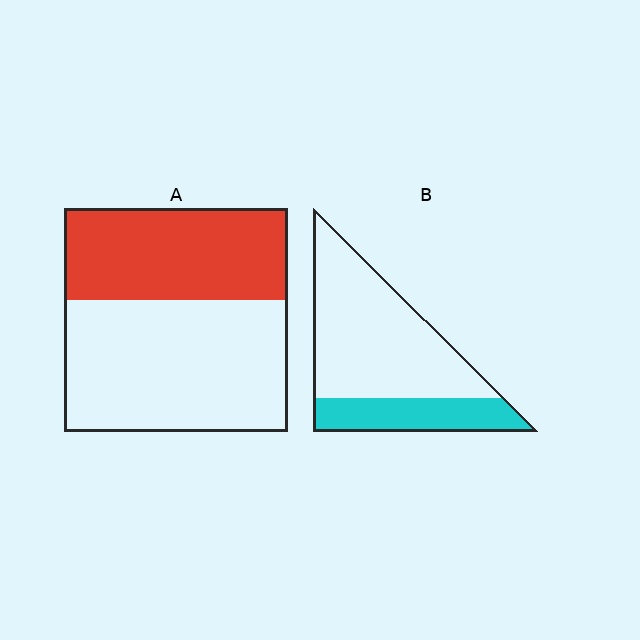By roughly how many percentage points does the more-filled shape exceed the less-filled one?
By roughly 15 percentage points (A over B).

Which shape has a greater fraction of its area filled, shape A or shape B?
Shape A.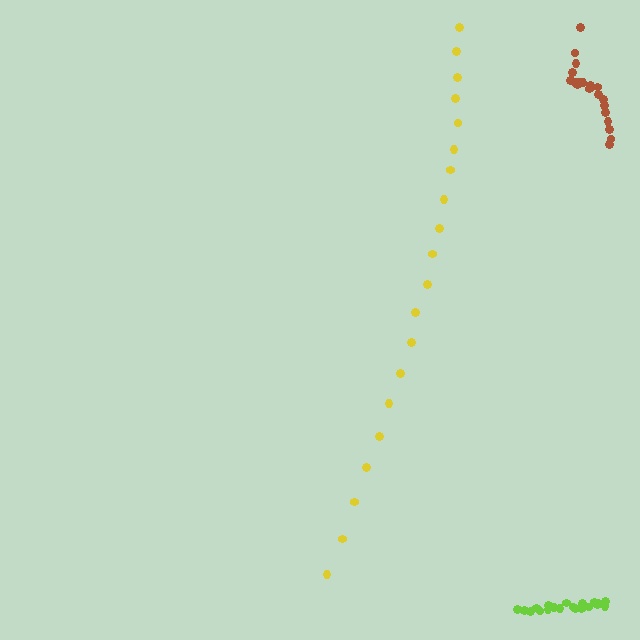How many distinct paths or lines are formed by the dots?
There are 3 distinct paths.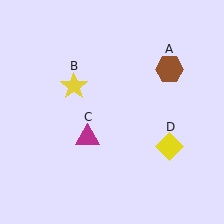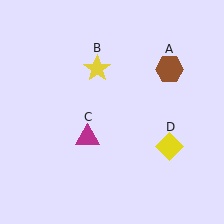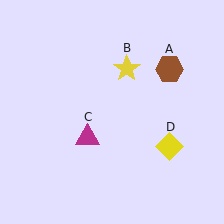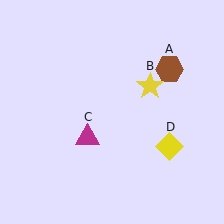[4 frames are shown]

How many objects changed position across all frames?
1 object changed position: yellow star (object B).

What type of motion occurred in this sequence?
The yellow star (object B) rotated clockwise around the center of the scene.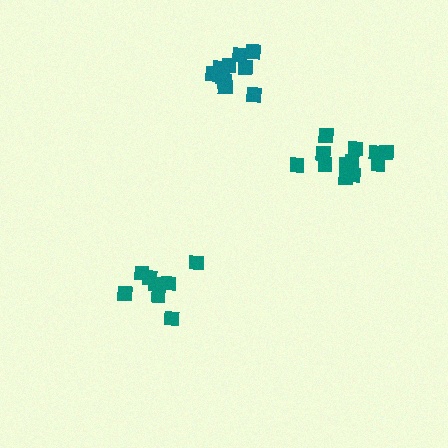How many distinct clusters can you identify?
There are 3 distinct clusters.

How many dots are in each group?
Group 1: 12 dots, Group 2: 8 dots, Group 3: 11 dots (31 total).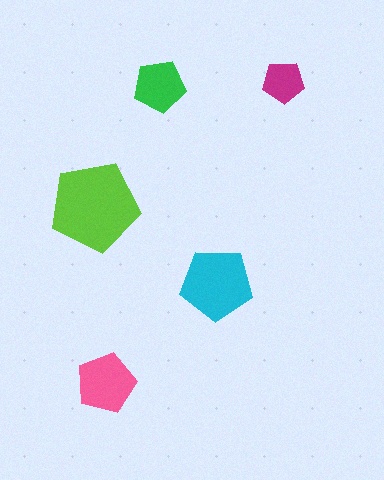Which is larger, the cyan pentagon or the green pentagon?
The cyan one.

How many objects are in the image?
There are 5 objects in the image.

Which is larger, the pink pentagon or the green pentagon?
The pink one.